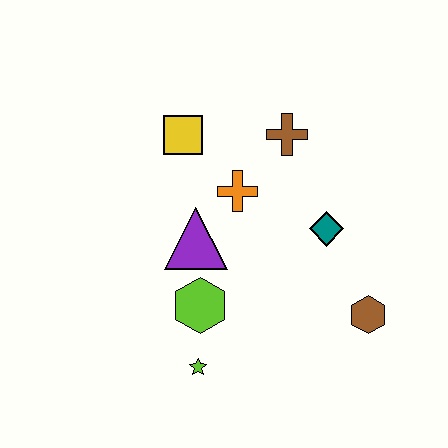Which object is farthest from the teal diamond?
The lime star is farthest from the teal diamond.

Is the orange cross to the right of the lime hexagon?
Yes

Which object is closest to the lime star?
The lime hexagon is closest to the lime star.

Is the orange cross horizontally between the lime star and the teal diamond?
Yes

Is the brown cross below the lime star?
No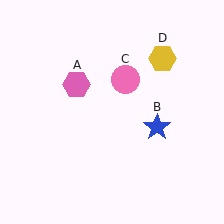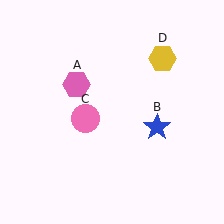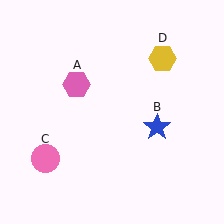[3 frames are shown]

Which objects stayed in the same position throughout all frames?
Pink hexagon (object A) and blue star (object B) and yellow hexagon (object D) remained stationary.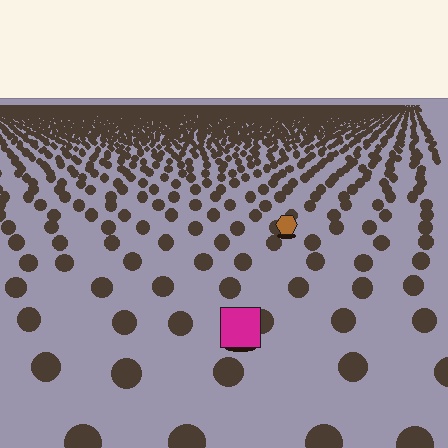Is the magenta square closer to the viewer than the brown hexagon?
Yes. The magenta square is closer — you can tell from the texture gradient: the ground texture is coarser near it.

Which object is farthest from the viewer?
The brown hexagon is farthest from the viewer. It appears smaller and the ground texture around it is denser.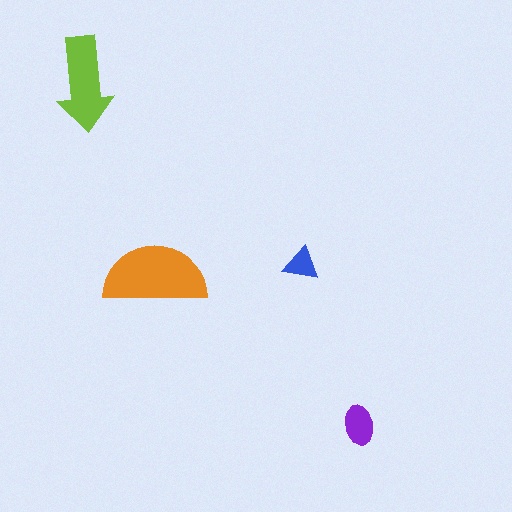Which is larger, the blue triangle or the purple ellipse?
The purple ellipse.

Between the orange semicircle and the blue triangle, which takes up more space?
The orange semicircle.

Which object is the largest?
The orange semicircle.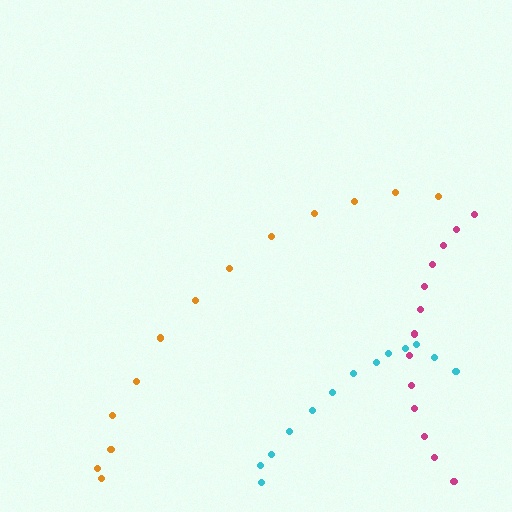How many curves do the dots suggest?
There are 3 distinct paths.